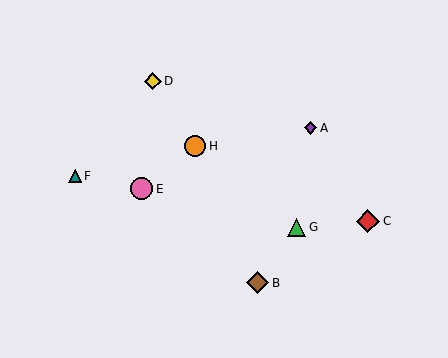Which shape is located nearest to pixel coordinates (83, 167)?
The teal triangle (labeled F) at (75, 176) is nearest to that location.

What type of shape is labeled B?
Shape B is a brown diamond.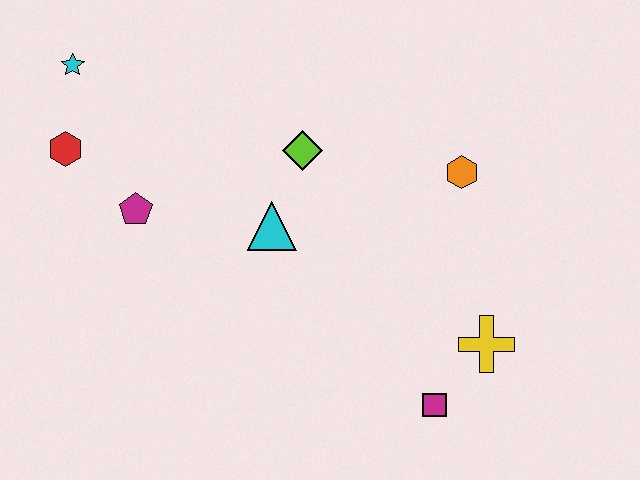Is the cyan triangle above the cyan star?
No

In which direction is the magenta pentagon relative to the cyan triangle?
The magenta pentagon is to the left of the cyan triangle.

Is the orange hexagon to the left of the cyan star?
No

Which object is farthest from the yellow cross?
The cyan star is farthest from the yellow cross.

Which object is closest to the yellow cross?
The magenta square is closest to the yellow cross.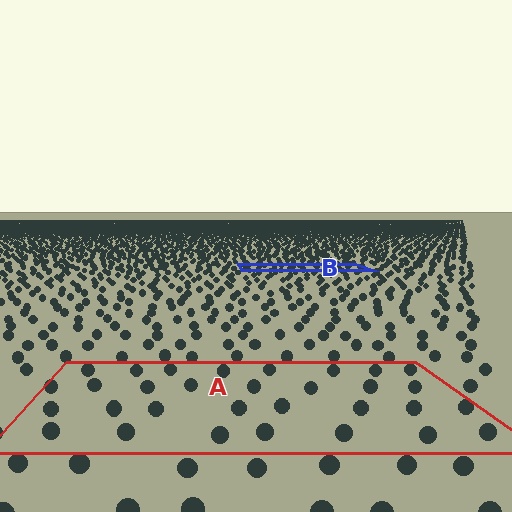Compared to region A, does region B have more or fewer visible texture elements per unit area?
Region B has more texture elements per unit area — they are packed more densely because it is farther away.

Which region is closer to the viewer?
Region A is closer. The texture elements there are larger and more spread out.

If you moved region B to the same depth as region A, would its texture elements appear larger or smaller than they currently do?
They would appear larger. At a closer depth, the same texture elements are projected at a bigger on-screen size.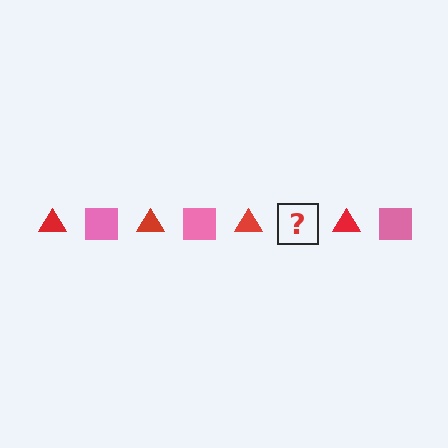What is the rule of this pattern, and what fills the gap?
The rule is that the pattern alternates between red triangle and pink square. The gap should be filled with a pink square.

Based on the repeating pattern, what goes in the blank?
The blank should be a pink square.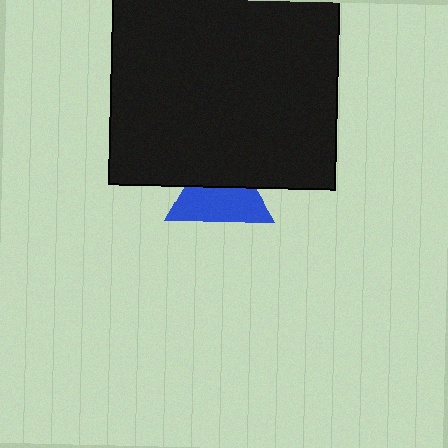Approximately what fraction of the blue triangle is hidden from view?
Roughly 42% of the blue triangle is hidden behind the black rectangle.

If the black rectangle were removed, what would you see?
You would see the complete blue triangle.